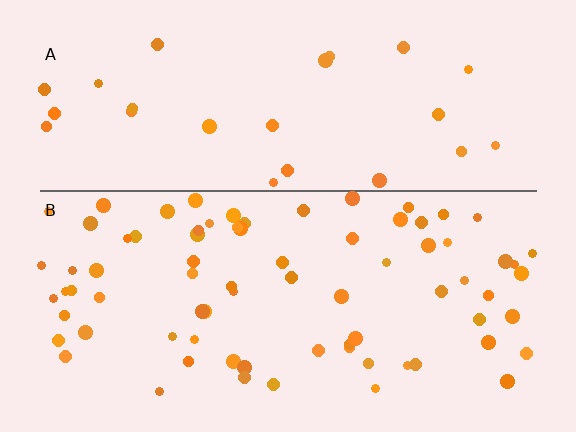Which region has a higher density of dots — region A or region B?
B (the bottom).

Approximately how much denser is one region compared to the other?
Approximately 2.9× — region B over region A.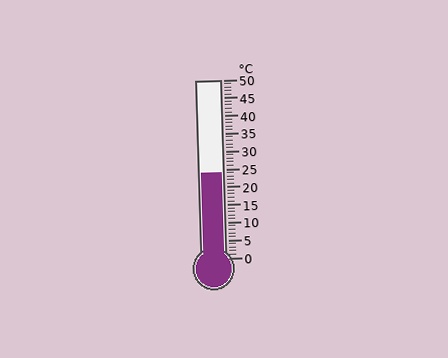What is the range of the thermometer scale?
The thermometer scale ranges from 0°C to 50°C.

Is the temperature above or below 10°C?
The temperature is above 10°C.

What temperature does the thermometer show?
The thermometer shows approximately 24°C.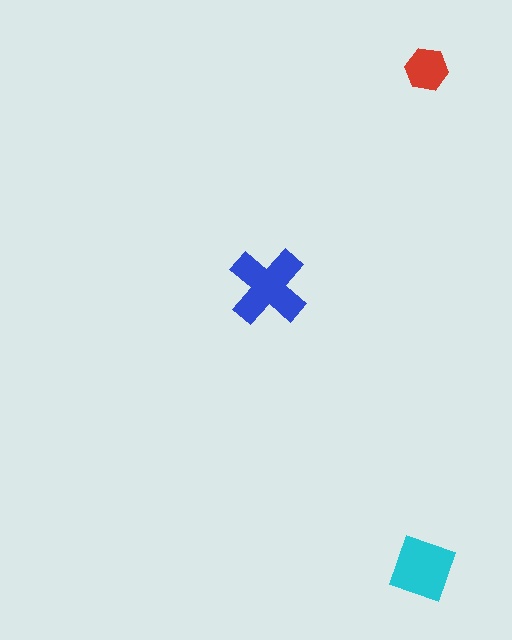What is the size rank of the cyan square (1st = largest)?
2nd.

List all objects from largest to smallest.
The blue cross, the cyan square, the red hexagon.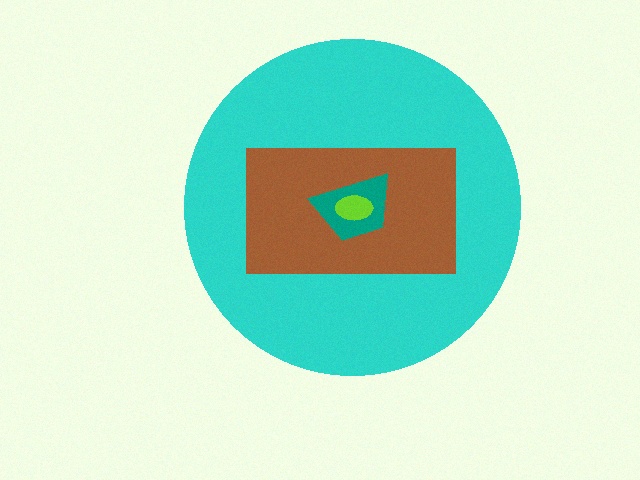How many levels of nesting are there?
4.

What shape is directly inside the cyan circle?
The brown rectangle.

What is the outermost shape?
The cyan circle.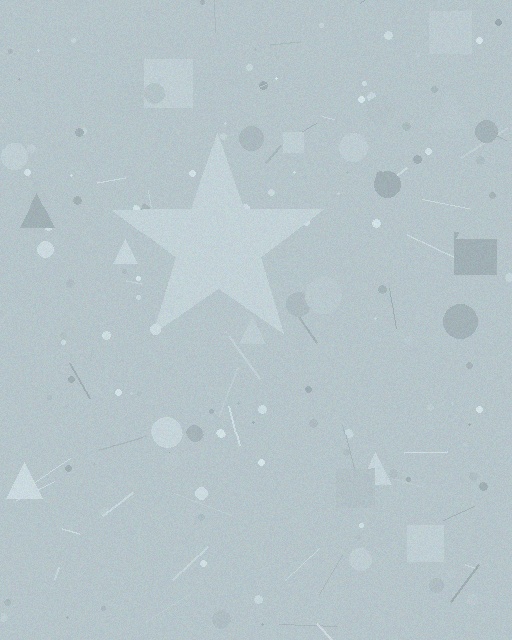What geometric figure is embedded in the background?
A star is embedded in the background.